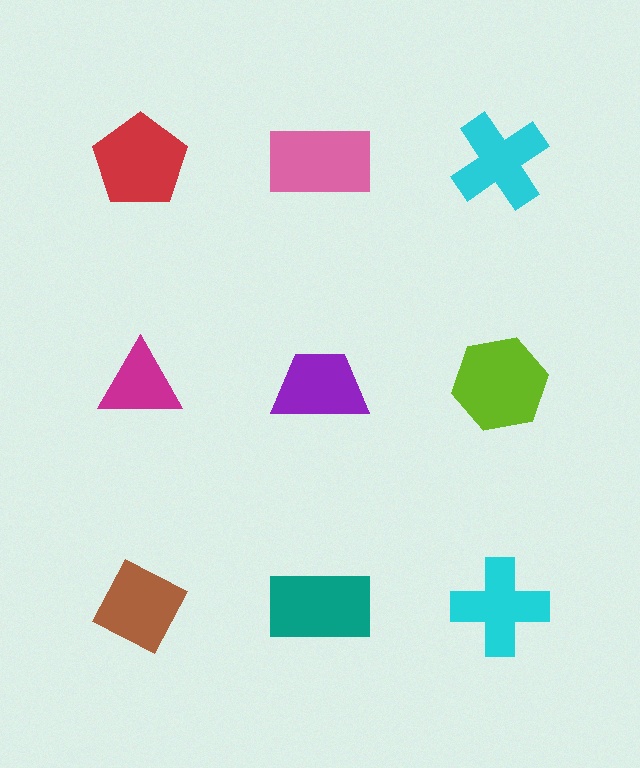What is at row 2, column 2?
A purple trapezoid.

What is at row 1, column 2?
A pink rectangle.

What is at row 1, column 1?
A red pentagon.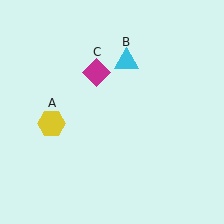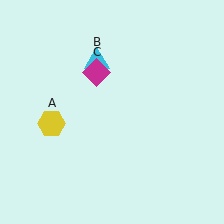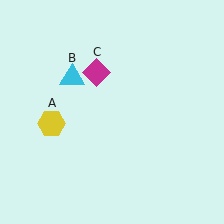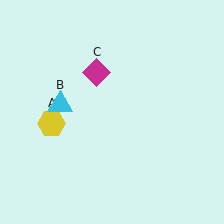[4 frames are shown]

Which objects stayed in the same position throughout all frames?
Yellow hexagon (object A) and magenta diamond (object C) remained stationary.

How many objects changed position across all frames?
1 object changed position: cyan triangle (object B).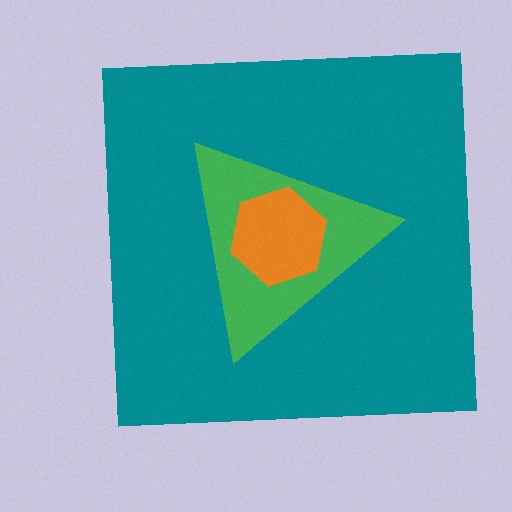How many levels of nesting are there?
3.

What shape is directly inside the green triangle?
The orange hexagon.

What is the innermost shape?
The orange hexagon.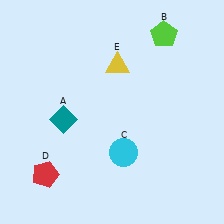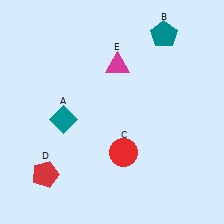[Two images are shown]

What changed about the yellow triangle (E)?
In Image 1, E is yellow. In Image 2, it changed to magenta.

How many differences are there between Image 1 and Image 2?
There are 3 differences between the two images.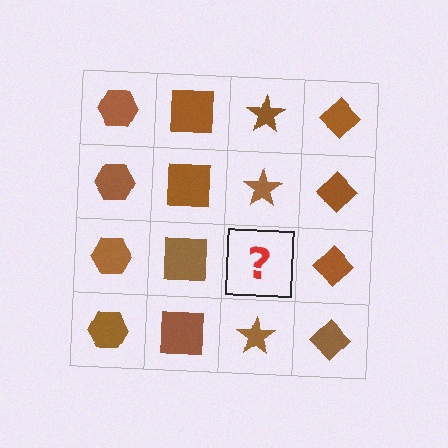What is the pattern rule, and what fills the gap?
The rule is that each column has a consistent shape. The gap should be filled with a brown star.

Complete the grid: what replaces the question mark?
The question mark should be replaced with a brown star.